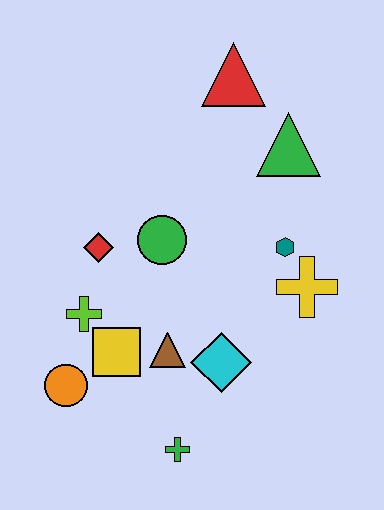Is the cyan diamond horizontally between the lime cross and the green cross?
No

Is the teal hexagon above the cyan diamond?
Yes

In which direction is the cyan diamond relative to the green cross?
The cyan diamond is above the green cross.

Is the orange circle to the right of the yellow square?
No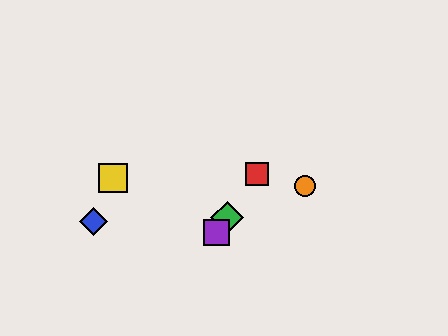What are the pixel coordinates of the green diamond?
The green diamond is at (227, 218).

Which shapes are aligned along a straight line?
The red square, the green diamond, the purple square are aligned along a straight line.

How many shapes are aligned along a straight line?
3 shapes (the red square, the green diamond, the purple square) are aligned along a straight line.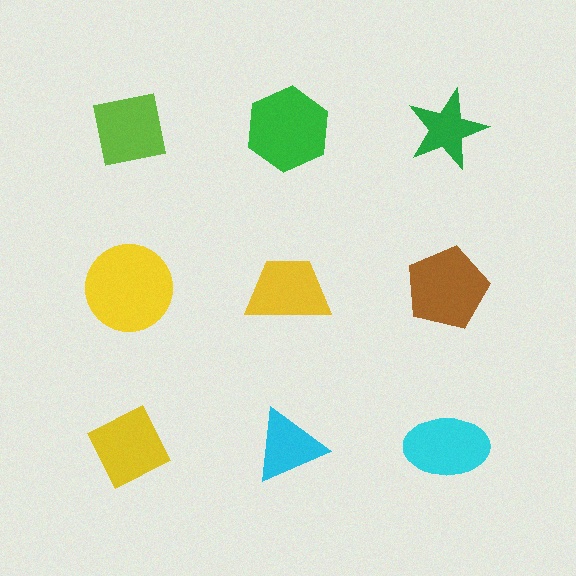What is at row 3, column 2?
A cyan triangle.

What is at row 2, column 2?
A yellow trapezoid.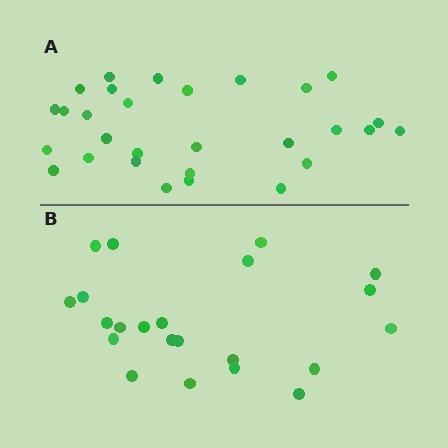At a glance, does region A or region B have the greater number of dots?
Region A (the top region) has more dots.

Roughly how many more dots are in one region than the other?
Region A has roughly 8 or so more dots than region B.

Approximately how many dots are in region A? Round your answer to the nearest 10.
About 30 dots. (The exact count is 29, which rounds to 30.)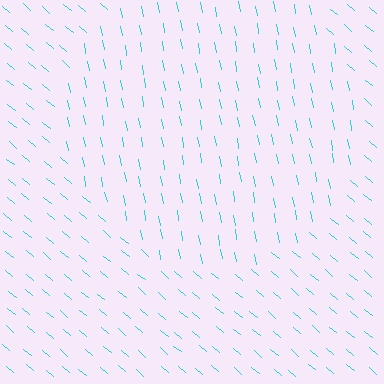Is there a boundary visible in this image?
Yes, there is a texture boundary formed by a change in line orientation.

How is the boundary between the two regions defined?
The boundary is defined purely by a change in line orientation (approximately 40 degrees difference). All lines are the same color and thickness.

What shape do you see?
I see a circle.